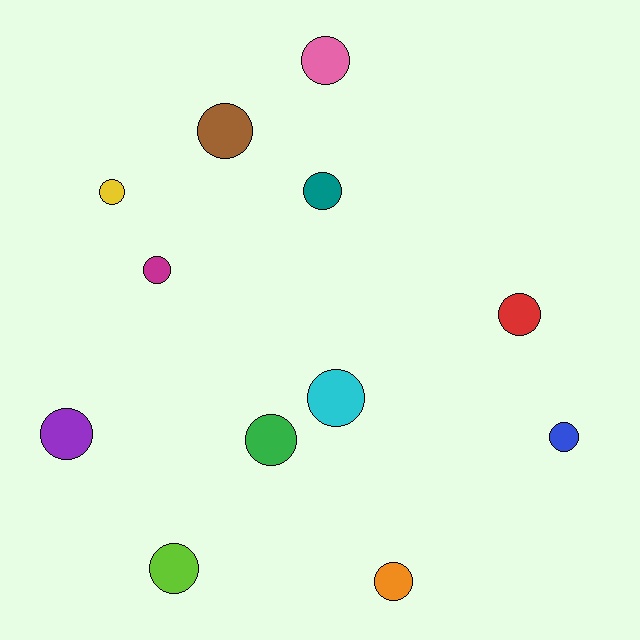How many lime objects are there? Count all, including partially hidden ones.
There is 1 lime object.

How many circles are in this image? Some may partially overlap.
There are 12 circles.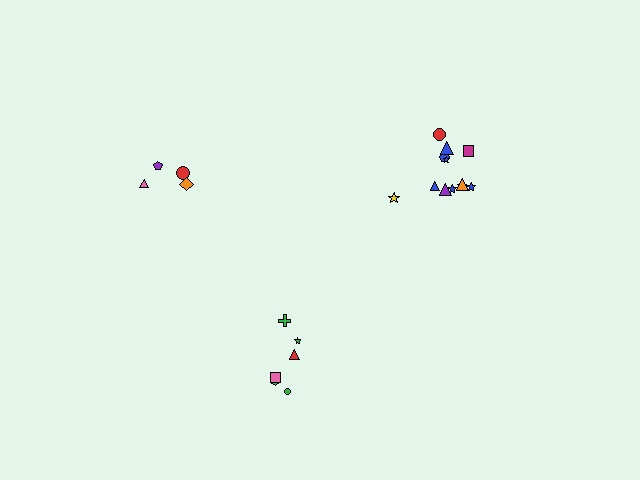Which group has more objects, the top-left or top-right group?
The top-right group.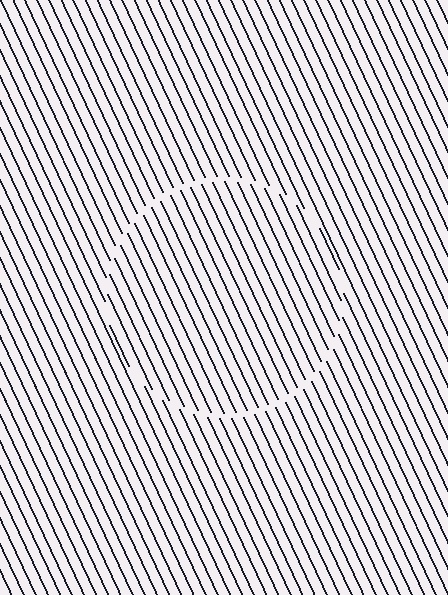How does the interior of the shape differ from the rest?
The interior of the shape contains the same grating, shifted by half a period — the contour is defined by the phase discontinuity where line-ends from the inner and outer gratings abut.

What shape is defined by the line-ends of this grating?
An illusory circle. The interior of the shape contains the same grating, shifted by half a period — the contour is defined by the phase discontinuity where line-ends from the inner and outer gratings abut.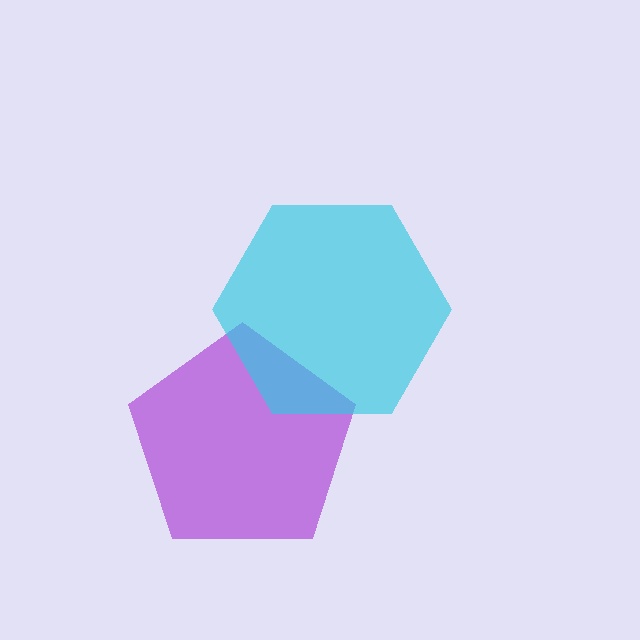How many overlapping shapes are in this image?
There are 2 overlapping shapes in the image.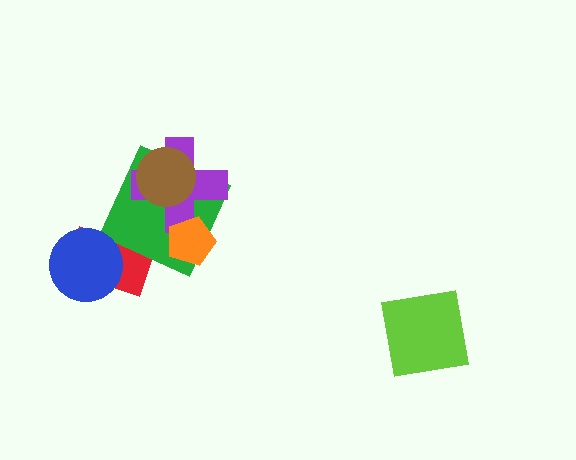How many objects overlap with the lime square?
0 objects overlap with the lime square.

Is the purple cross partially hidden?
Yes, it is partially covered by another shape.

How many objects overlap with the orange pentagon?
2 objects overlap with the orange pentagon.